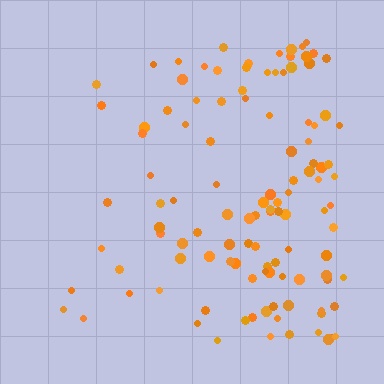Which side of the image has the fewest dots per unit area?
The left.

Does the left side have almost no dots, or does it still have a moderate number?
Still a moderate number, just noticeably fewer than the right.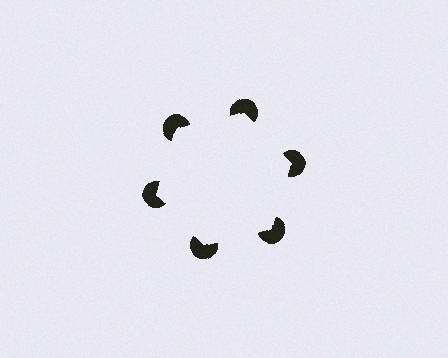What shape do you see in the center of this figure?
An illusory hexagon — its edges are inferred from the aligned wedge cuts in the pac-man discs, not physically drawn.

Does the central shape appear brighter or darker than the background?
It typically appears slightly brighter than the background, even though no actual brightness change is drawn.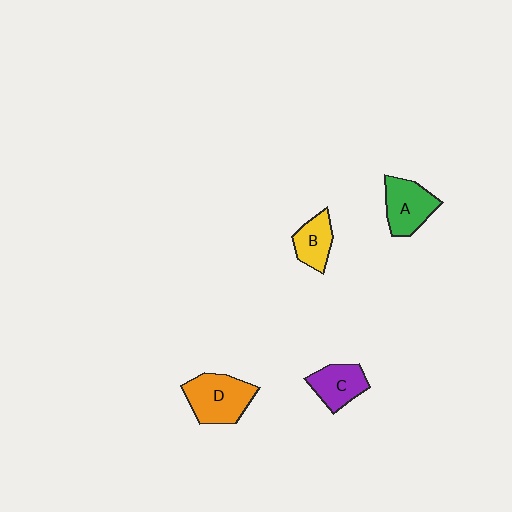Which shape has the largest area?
Shape D (orange).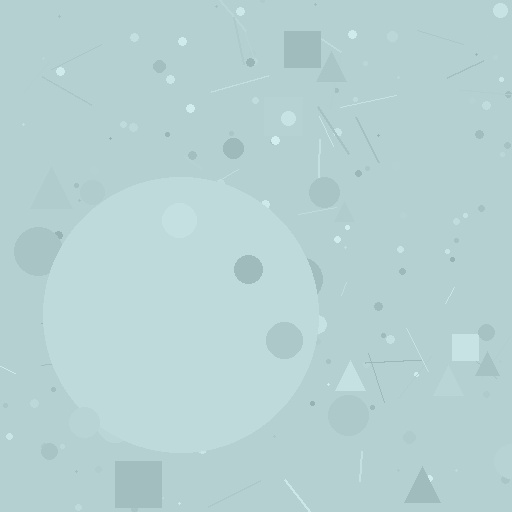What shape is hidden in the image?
A circle is hidden in the image.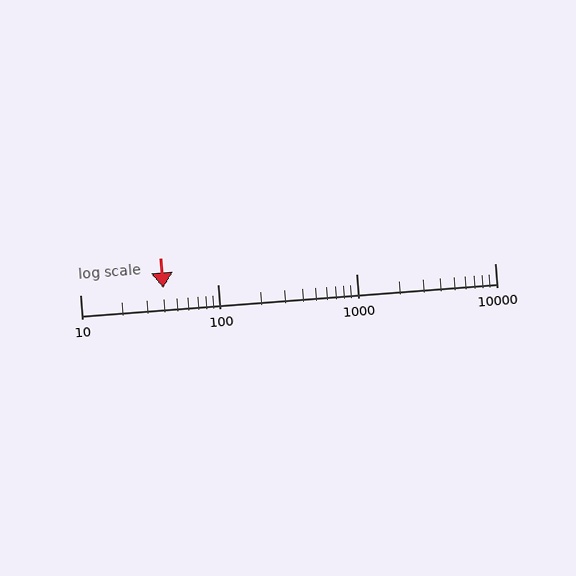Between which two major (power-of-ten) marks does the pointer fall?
The pointer is between 10 and 100.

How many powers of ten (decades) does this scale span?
The scale spans 3 decades, from 10 to 10000.